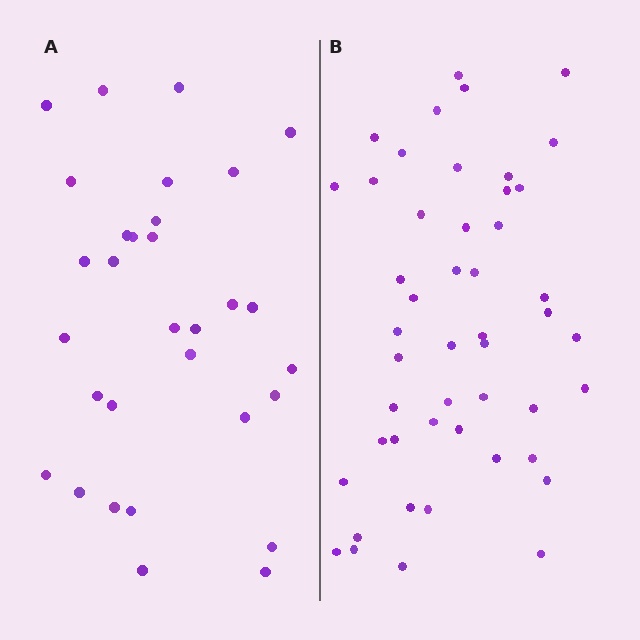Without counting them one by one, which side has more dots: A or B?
Region B (the right region) has more dots.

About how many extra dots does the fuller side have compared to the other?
Region B has approximately 15 more dots than region A.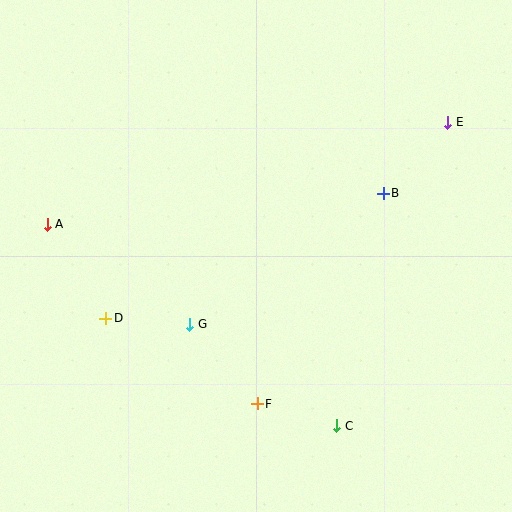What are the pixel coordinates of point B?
Point B is at (383, 193).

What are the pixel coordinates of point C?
Point C is at (337, 426).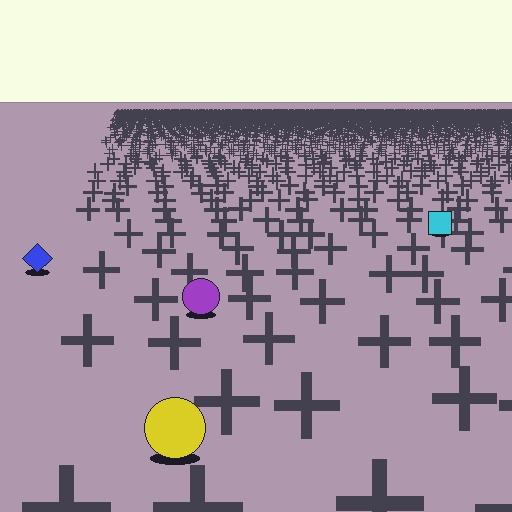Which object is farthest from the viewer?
The cyan square is farthest from the viewer. It appears smaller and the ground texture around it is denser.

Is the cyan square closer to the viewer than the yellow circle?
No. The yellow circle is closer — you can tell from the texture gradient: the ground texture is coarser near it.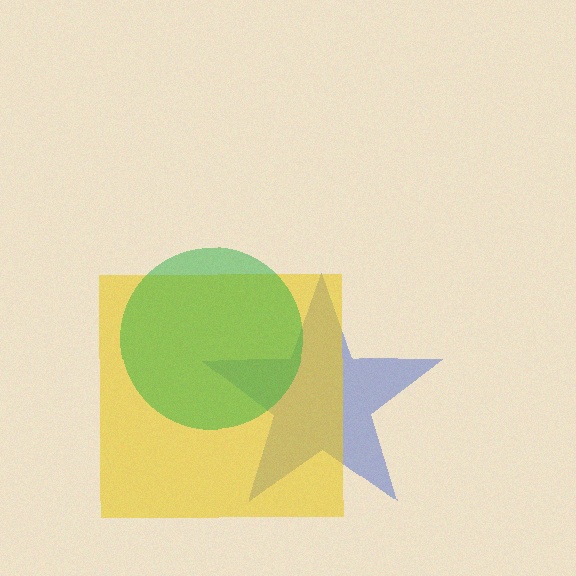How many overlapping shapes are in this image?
There are 3 overlapping shapes in the image.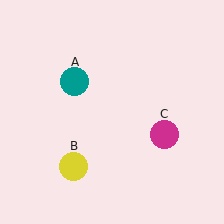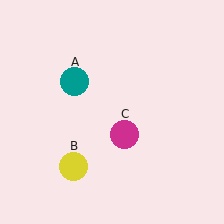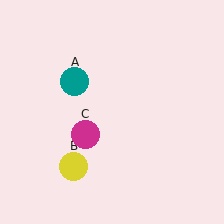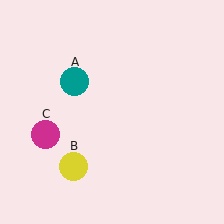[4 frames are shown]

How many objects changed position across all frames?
1 object changed position: magenta circle (object C).